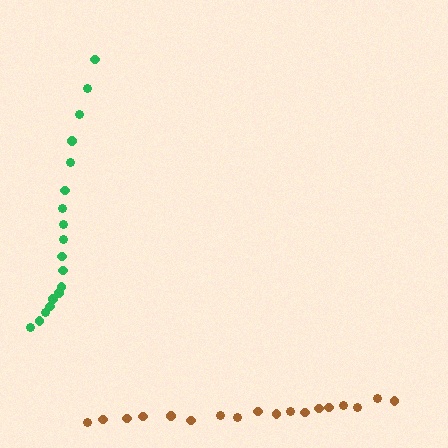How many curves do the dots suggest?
There are 2 distinct paths.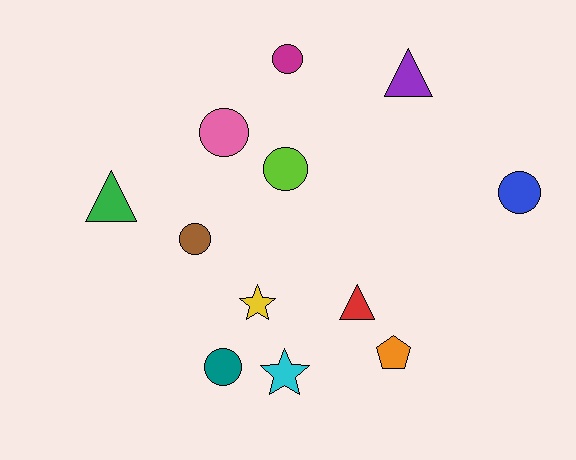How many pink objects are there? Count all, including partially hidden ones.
There is 1 pink object.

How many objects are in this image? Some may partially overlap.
There are 12 objects.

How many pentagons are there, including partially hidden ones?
There is 1 pentagon.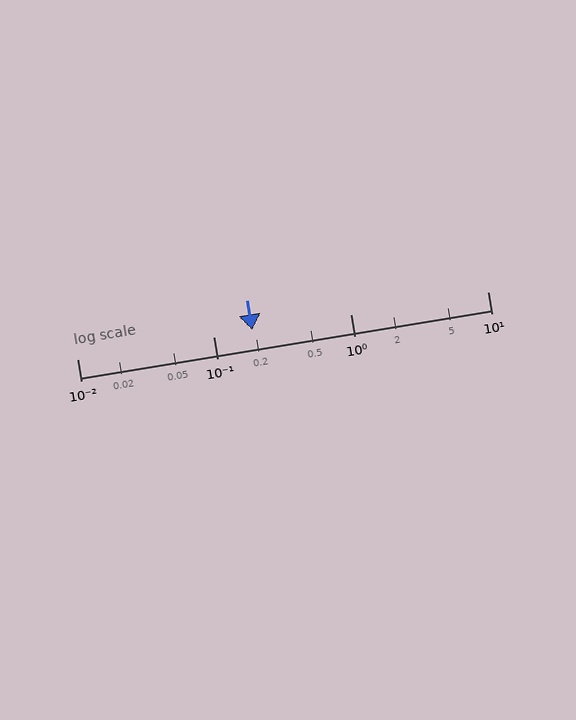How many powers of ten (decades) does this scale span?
The scale spans 3 decades, from 0.01 to 10.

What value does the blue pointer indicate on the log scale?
The pointer indicates approximately 0.19.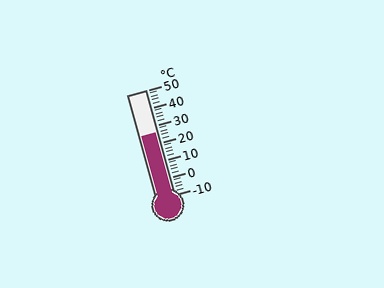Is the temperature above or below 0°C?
The temperature is above 0°C.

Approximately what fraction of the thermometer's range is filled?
The thermometer is filled to approximately 60% of its range.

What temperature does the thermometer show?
The thermometer shows approximately 26°C.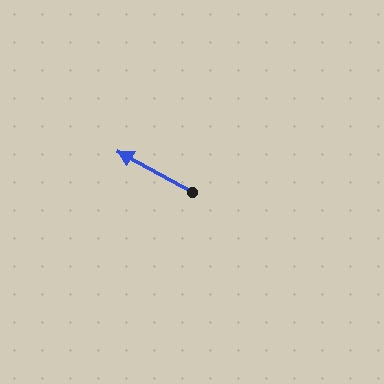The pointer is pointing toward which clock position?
Roughly 10 o'clock.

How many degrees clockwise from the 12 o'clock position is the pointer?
Approximately 299 degrees.